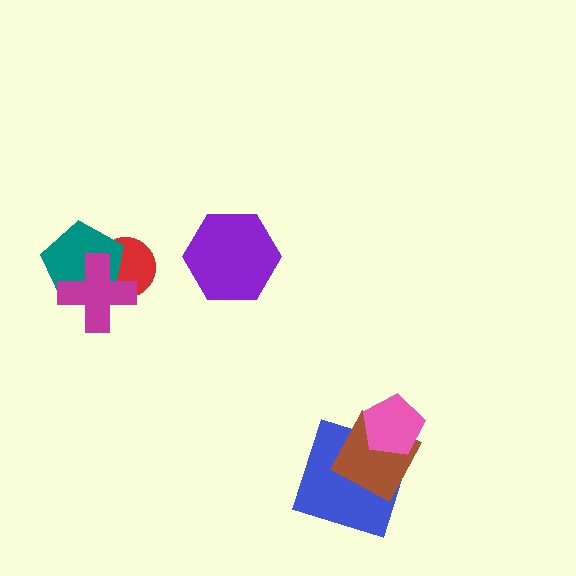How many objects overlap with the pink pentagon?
2 objects overlap with the pink pentagon.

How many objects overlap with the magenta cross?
2 objects overlap with the magenta cross.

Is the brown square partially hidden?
Yes, it is partially covered by another shape.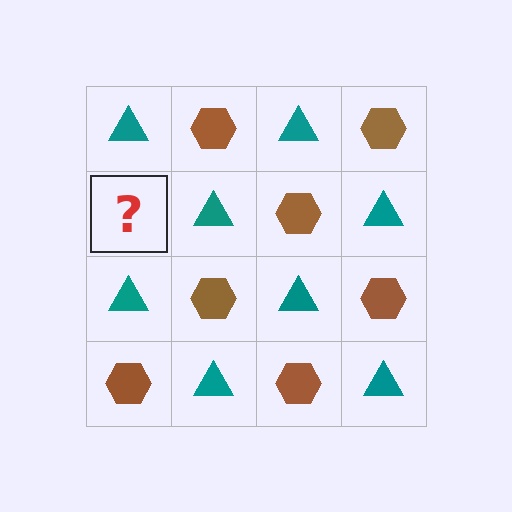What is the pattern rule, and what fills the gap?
The rule is that it alternates teal triangle and brown hexagon in a checkerboard pattern. The gap should be filled with a brown hexagon.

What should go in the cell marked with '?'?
The missing cell should contain a brown hexagon.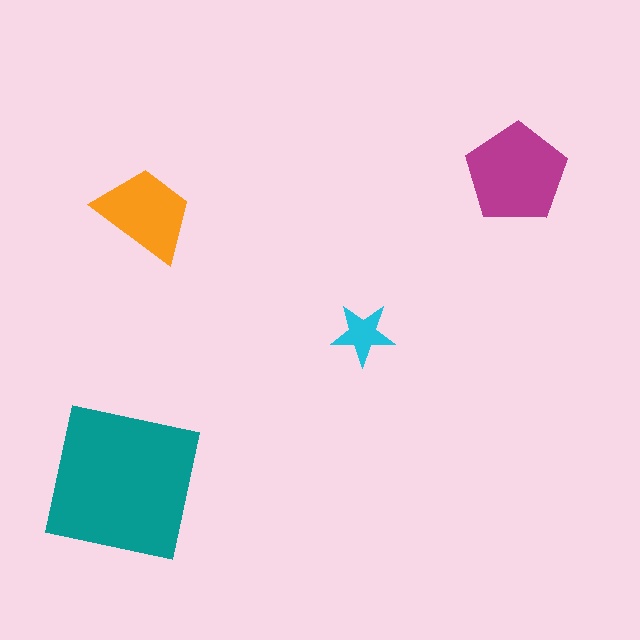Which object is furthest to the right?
The magenta pentagon is rightmost.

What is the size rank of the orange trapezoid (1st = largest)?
3rd.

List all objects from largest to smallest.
The teal square, the magenta pentagon, the orange trapezoid, the cyan star.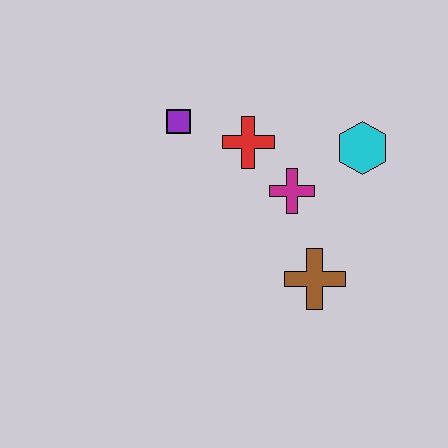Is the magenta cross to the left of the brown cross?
Yes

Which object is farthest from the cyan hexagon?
The purple square is farthest from the cyan hexagon.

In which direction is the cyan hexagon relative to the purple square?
The cyan hexagon is to the right of the purple square.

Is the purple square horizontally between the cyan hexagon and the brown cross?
No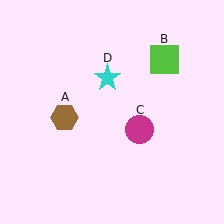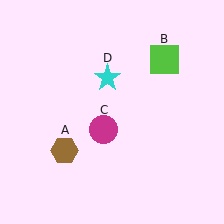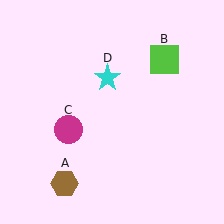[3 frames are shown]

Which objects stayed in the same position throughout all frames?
Lime square (object B) and cyan star (object D) remained stationary.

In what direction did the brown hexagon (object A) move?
The brown hexagon (object A) moved down.